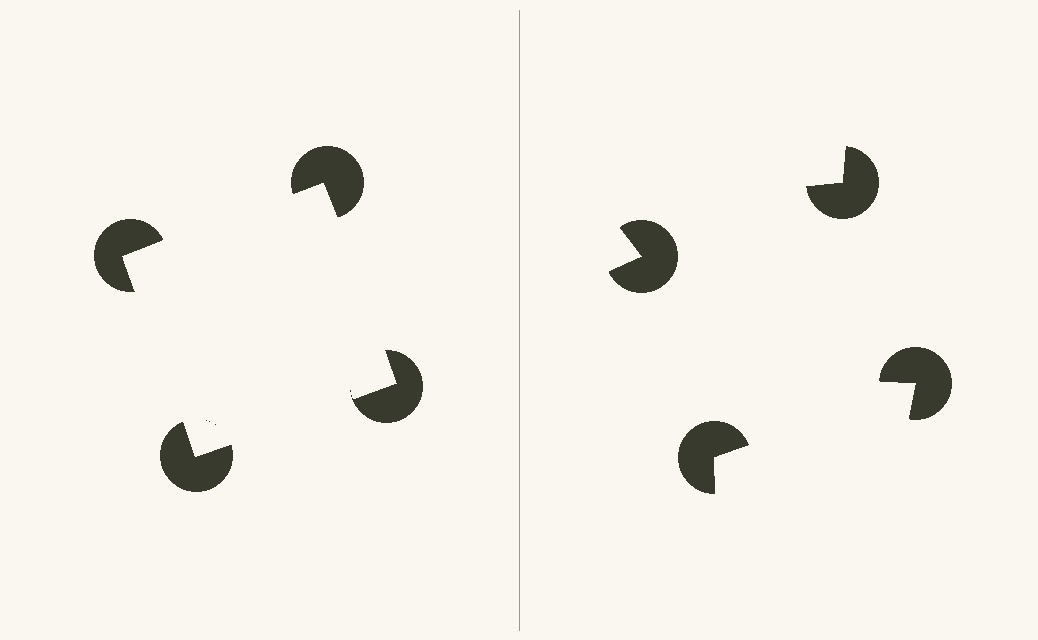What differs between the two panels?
The pac-man discs are positioned identically on both sides; only the wedge orientations differ. On the left they align to a square; on the right they are misaligned.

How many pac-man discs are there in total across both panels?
8 — 4 on each side.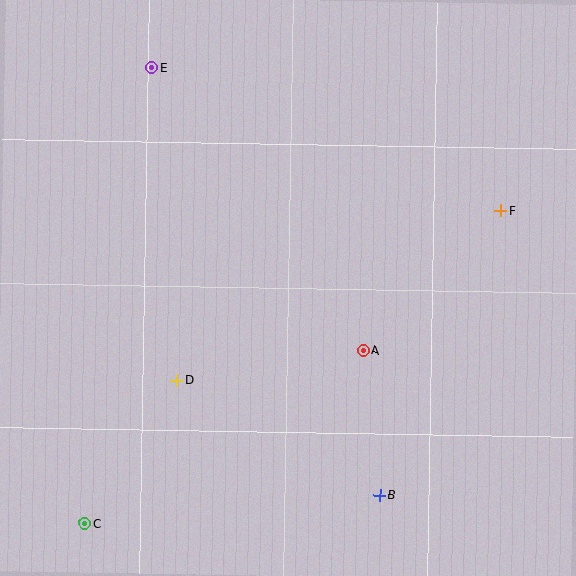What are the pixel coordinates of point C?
Point C is at (85, 523).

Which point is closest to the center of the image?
Point A at (363, 350) is closest to the center.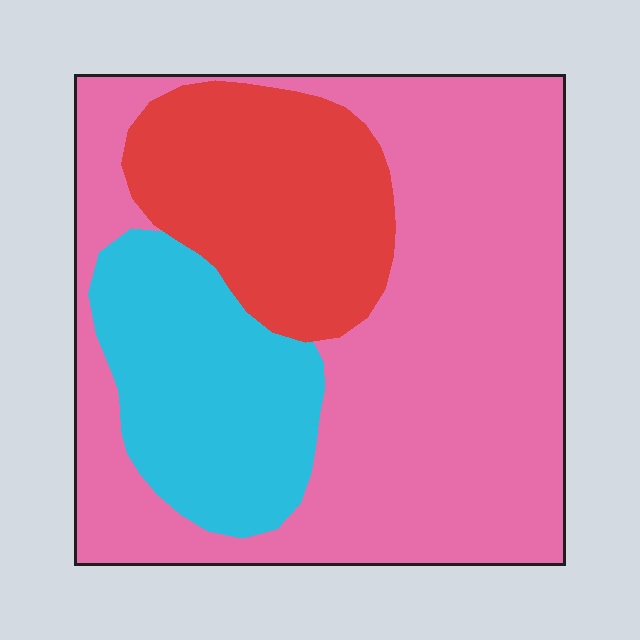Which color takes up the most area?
Pink, at roughly 60%.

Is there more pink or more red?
Pink.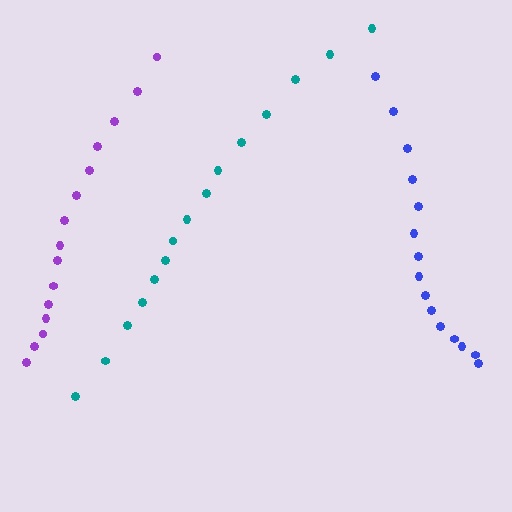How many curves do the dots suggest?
There are 3 distinct paths.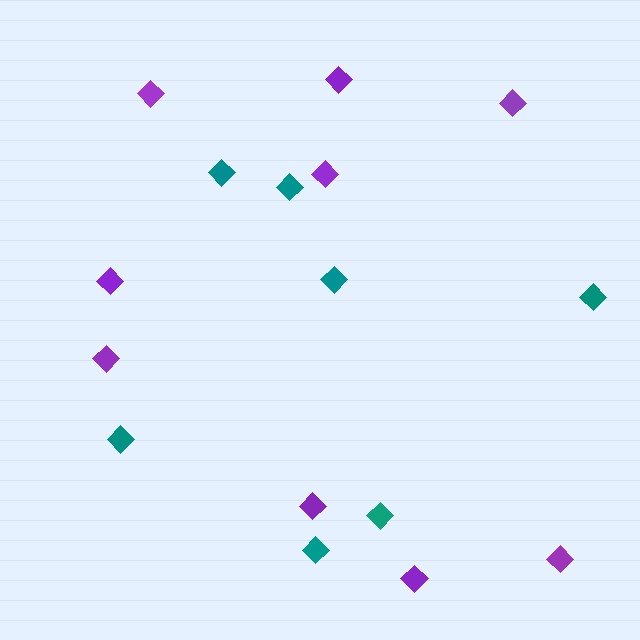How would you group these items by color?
There are 2 groups: one group of teal diamonds (7) and one group of purple diamonds (9).